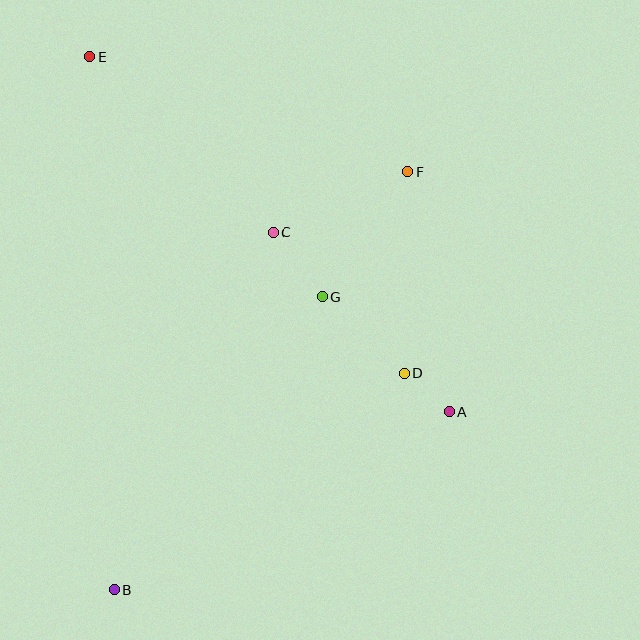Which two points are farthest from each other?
Points B and E are farthest from each other.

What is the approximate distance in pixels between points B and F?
The distance between B and F is approximately 511 pixels.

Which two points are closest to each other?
Points A and D are closest to each other.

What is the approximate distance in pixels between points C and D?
The distance between C and D is approximately 193 pixels.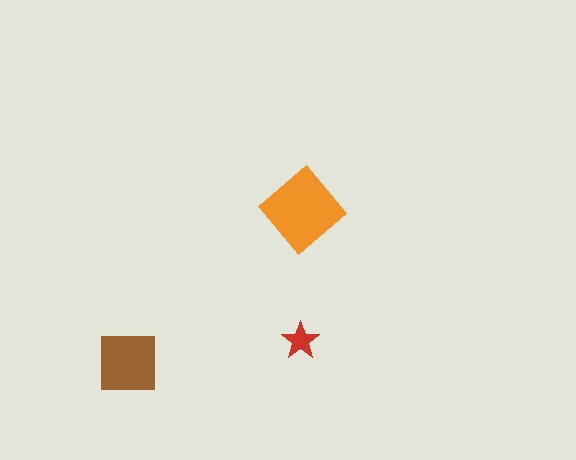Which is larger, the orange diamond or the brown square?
The orange diamond.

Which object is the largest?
The orange diamond.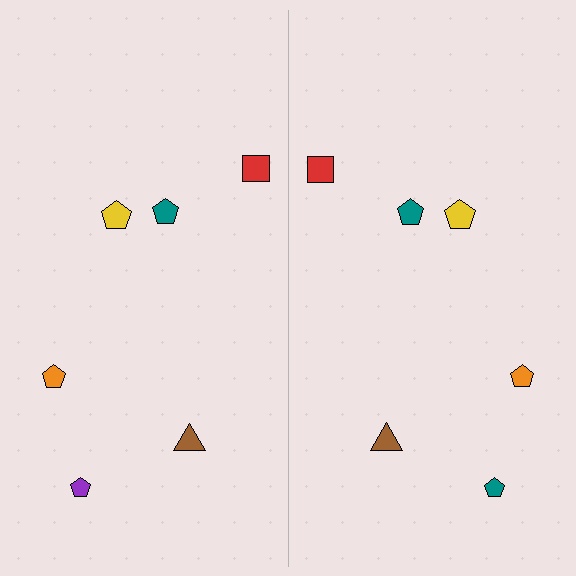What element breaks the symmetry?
The teal pentagon on the right side breaks the symmetry — its mirror counterpart is purple.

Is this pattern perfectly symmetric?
No, the pattern is not perfectly symmetric. The teal pentagon on the right side breaks the symmetry — its mirror counterpart is purple.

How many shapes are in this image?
There are 12 shapes in this image.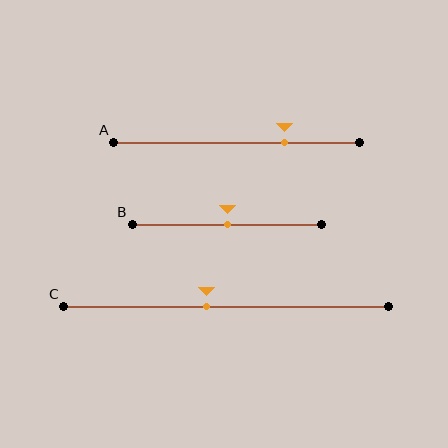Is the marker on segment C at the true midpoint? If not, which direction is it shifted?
No, the marker on segment C is shifted to the left by about 6% of the segment length.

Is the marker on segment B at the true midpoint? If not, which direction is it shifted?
Yes, the marker on segment B is at the true midpoint.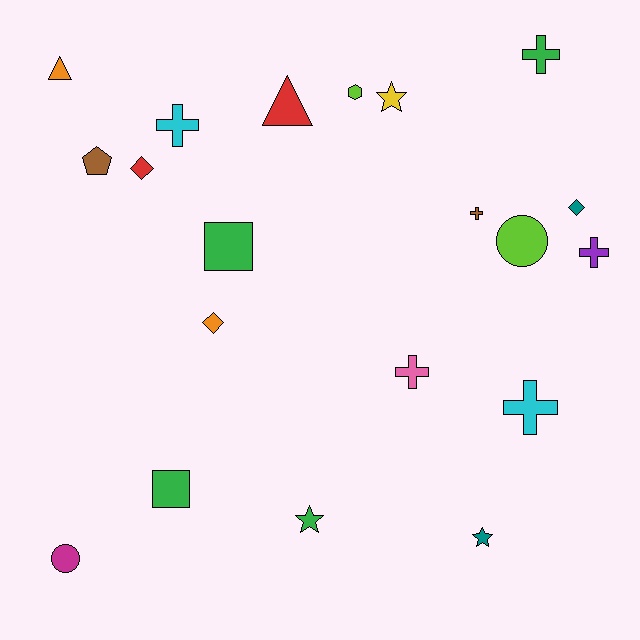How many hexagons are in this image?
There is 1 hexagon.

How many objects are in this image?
There are 20 objects.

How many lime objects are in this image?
There are 2 lime objects.